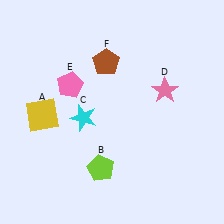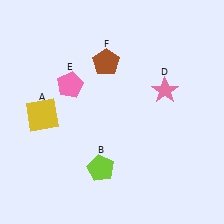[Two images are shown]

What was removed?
The cyan star (C) was removed in Image 2.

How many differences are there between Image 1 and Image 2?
There is 1 difference between the two images.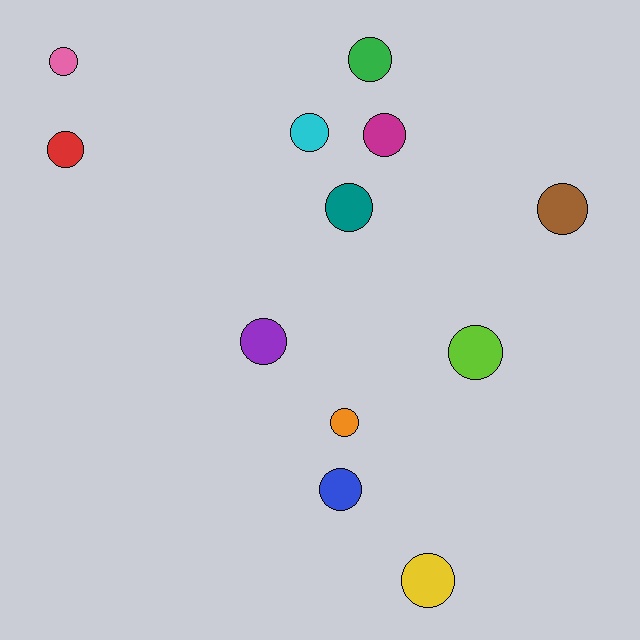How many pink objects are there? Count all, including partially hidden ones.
There is 1 pink object.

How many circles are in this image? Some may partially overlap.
There are 12 circles.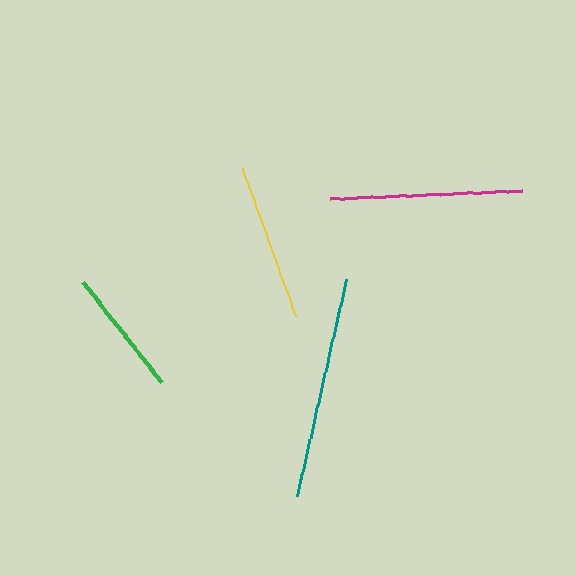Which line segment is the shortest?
The green line is the shortest at approximately 128 pixels.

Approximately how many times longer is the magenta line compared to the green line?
The magenta line is approximately 1.5 times the length of the green line.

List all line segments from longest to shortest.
From longest to shortest: teal, magenta, yellow, green.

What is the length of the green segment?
The green segment is approximately 128 pixels long.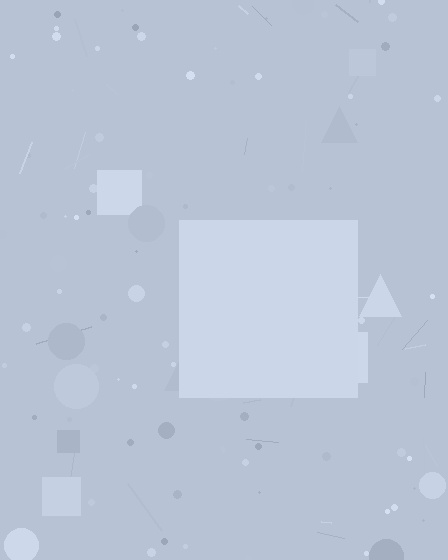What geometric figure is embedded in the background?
A square is embedded in the background.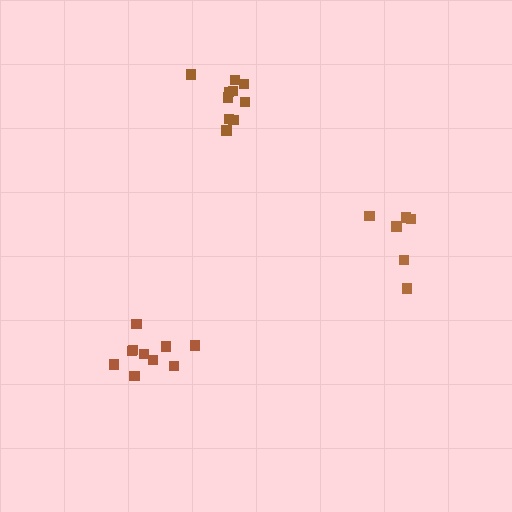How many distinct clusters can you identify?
There are 3 distinct clusters.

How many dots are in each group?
Group 1: 6 dots, Group 2: 10 dots, Group 3: 10 dots (26 total).